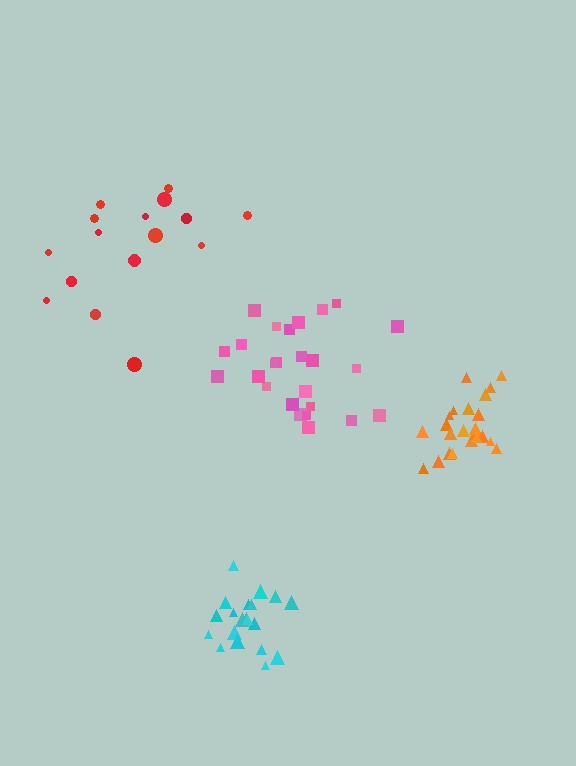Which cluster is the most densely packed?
Orange.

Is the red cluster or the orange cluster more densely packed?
Orange.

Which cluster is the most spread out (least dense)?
Red.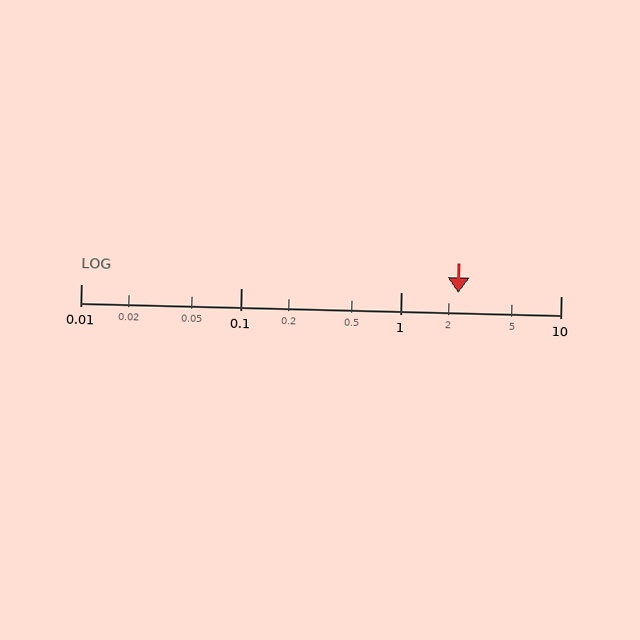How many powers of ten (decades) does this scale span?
The scale spans 3 decades, from 0.01 to 10.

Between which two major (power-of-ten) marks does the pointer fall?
The pointer is between 1 and 10.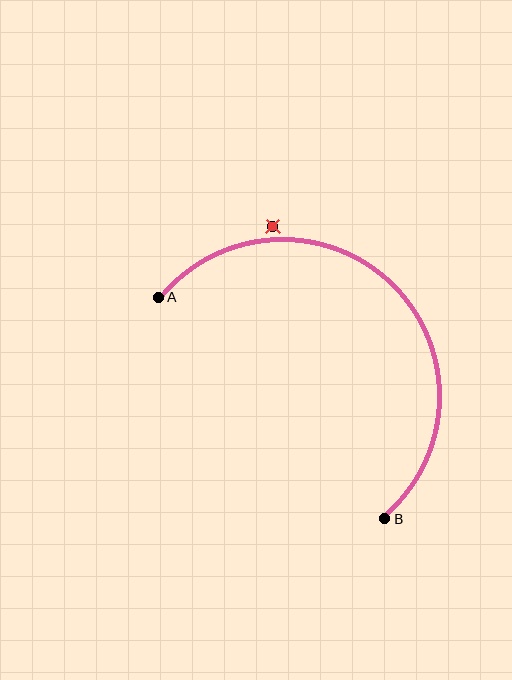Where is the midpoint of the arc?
The arc midpoint is the point on the curve farthest from the straight line joining A and B. It sits above and to the right of that line.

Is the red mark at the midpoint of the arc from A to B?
No — the red mark does not lie on the arc at all. It sits slightly outside the curve.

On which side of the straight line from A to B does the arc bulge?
The arc bulges above and to the right of the straight line connecting A and B.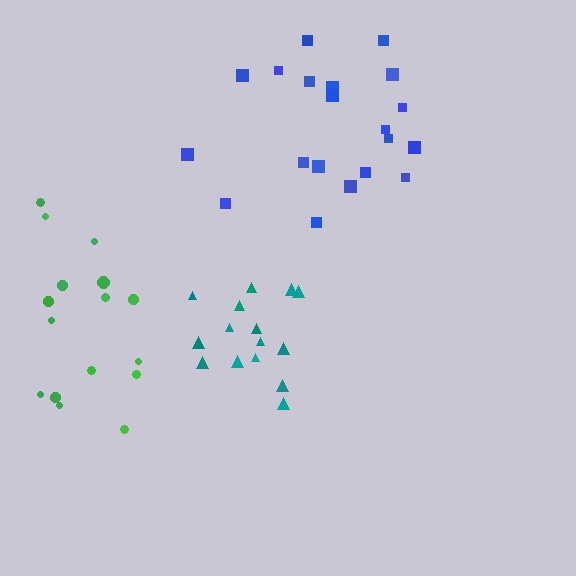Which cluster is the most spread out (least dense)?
Green.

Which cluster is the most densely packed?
Teal.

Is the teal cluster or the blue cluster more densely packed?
Teal.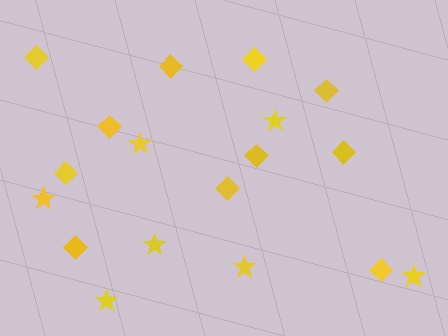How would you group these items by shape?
There are 2 groups: one group of stars (7) and one group of diamonds (11).